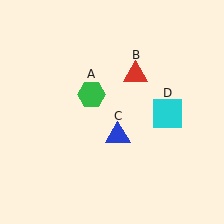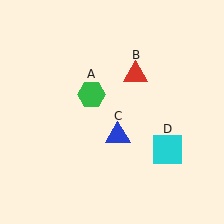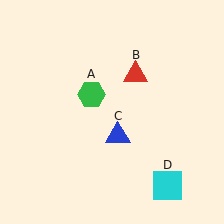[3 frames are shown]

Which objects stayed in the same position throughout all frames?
Green hexagon (object A) and red triangle (object B) and blue triangle (object C) remained stationary.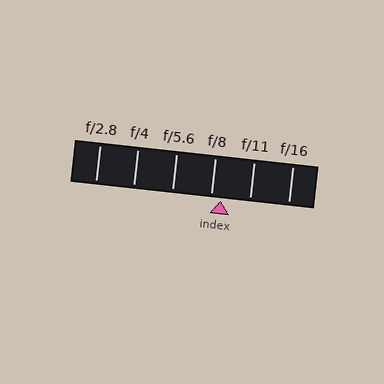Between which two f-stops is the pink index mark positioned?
The index mark is between f/8 and f/11.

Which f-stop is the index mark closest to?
The index mark is closest to f/8.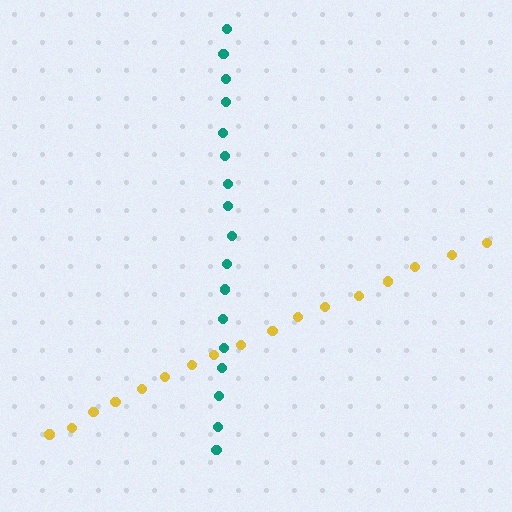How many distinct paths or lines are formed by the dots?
There are 2 distinct paths.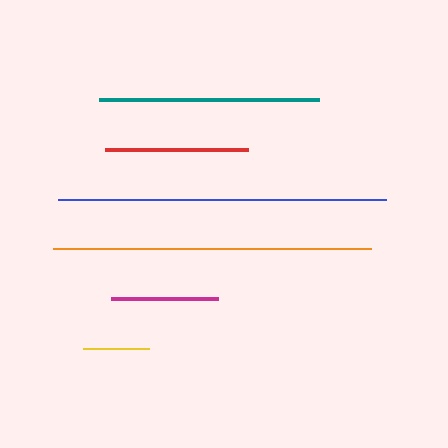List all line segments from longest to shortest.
From longest to shortest: blue, orange, teal, red, magenta, yellow.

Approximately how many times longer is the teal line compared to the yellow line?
The teal line is approximately 3.3 times the length of the yellow line.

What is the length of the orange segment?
The orange segment is approximately 319 pixels long.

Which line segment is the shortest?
The yellow line is the shortest at approximately 66 pixels.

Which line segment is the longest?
The blue line is the longest at approximately 328 pixels.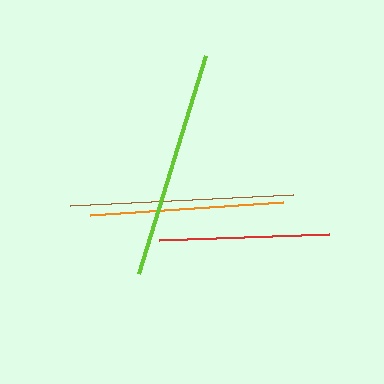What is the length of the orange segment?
The orange segment is approximately 193 pixels long.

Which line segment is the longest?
The lime line is the longest at approximately 227 pixels.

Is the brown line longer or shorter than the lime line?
The lime line is longer than the brown line.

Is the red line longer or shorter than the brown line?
The brown line is longer than the red line.